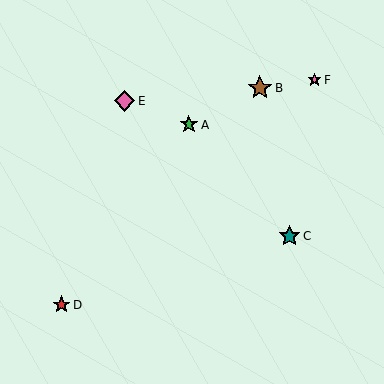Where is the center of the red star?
The center of the red star is at (62, 305).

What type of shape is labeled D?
Shape D is a red star.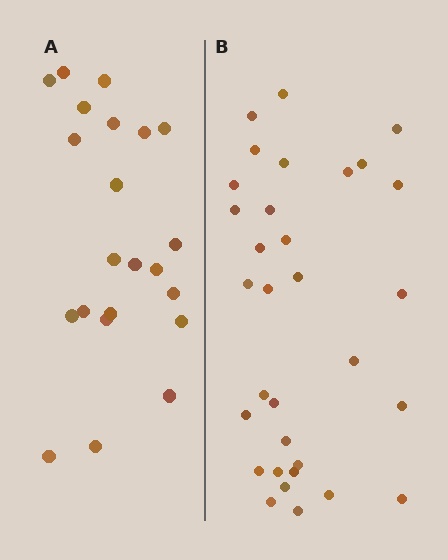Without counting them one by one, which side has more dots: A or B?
Region B (the right region) has more dots.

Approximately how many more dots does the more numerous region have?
Region B has roughly 10 or so more dots than region A.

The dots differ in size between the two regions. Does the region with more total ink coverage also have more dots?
No. Region A has more total ink coverage because its dots are larger, but region B actually contains more individual dots. Total area can be misleading — the number of items is what matters here.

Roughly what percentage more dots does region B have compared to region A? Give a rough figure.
About 45% more.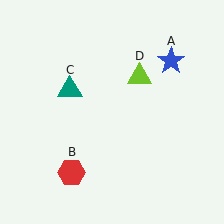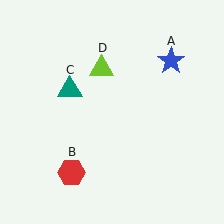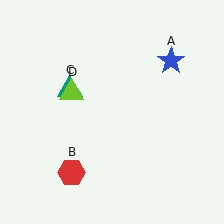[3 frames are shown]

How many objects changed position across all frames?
1 object changed position: lime triangle (object D).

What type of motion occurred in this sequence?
The lime triangle (object D) rotated counterclockwise around the center of the scene.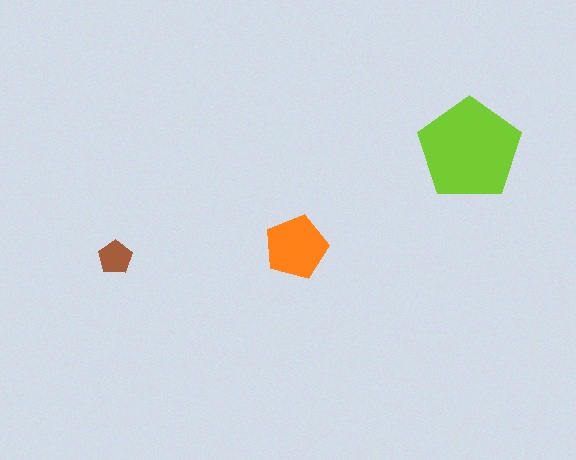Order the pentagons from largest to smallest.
the lime one, the orange one, the brown one.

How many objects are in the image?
There are 3 objects in the image.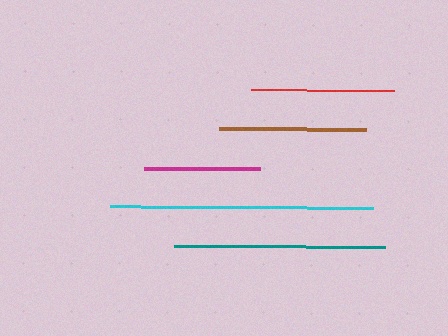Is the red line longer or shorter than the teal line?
The teal line is longer than the red line.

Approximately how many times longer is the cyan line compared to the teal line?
The cyan line is approximately 1.2 times the length of the teal line.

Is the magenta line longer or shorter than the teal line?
The teal line is longer than the magenta line.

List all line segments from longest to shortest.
From longest to shortest: cyan, teal, brown, red, magenta.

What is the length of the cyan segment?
The cyan segment is approximately 263 pixels long.